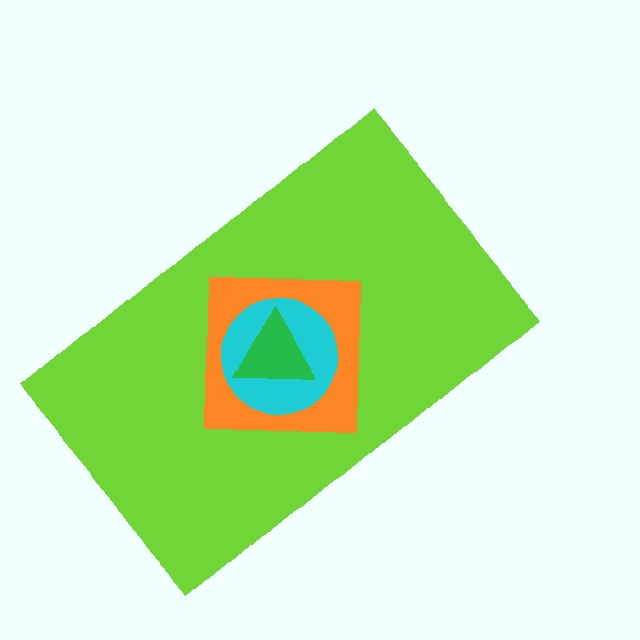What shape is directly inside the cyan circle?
The green triangle.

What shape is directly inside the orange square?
The cyan circle.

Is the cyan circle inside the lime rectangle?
Yes.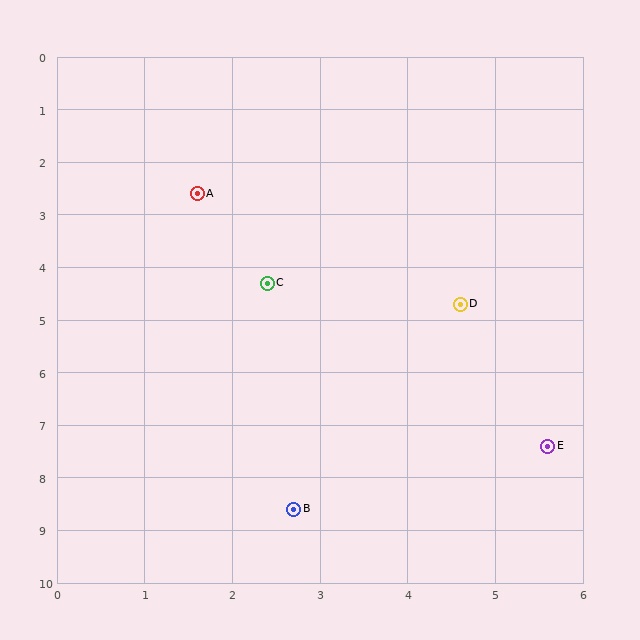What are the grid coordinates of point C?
Point C is at approximately (2.4, 4.3).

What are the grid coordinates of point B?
Point B is at approximately (2.7, 8.6).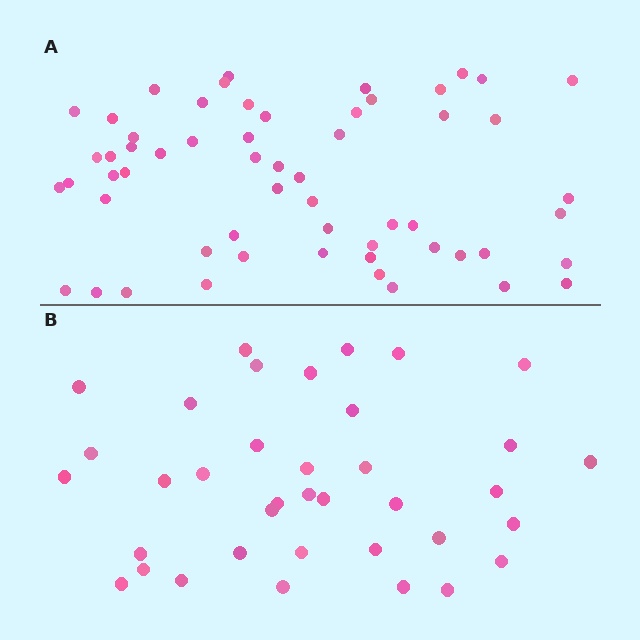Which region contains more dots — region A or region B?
Region A (the top region) has more dots.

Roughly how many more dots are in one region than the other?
Region A has approximately 20 more dots than region B.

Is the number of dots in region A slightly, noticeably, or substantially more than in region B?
Region A has substantially more. The ratio is roughly 1.6 to 1.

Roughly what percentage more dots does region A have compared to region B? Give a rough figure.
About 55% more.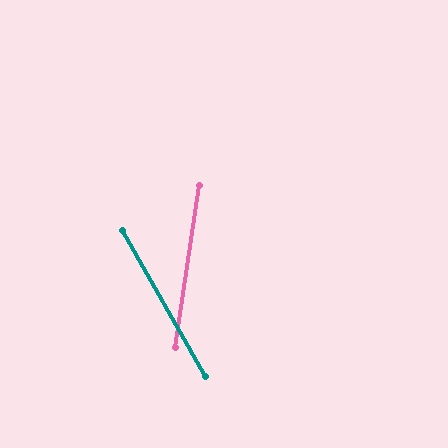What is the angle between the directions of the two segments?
Approximately 38 degrees.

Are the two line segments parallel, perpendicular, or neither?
Neither parallel nor perpendicular — they differ by about 38°.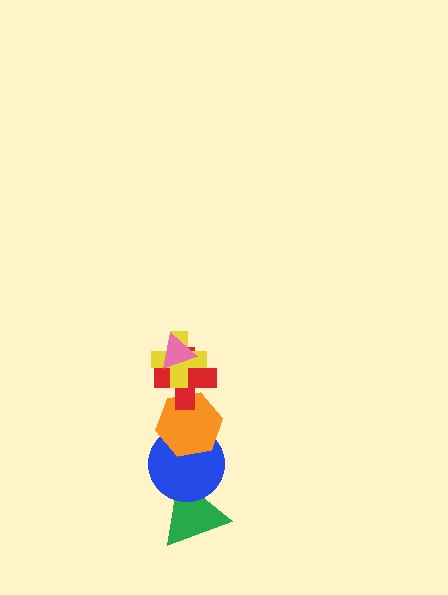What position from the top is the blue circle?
The blue circle is 5th from the top.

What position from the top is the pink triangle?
The pink triangle is 1st from the top.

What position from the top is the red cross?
The red cross is 3rd from the top.